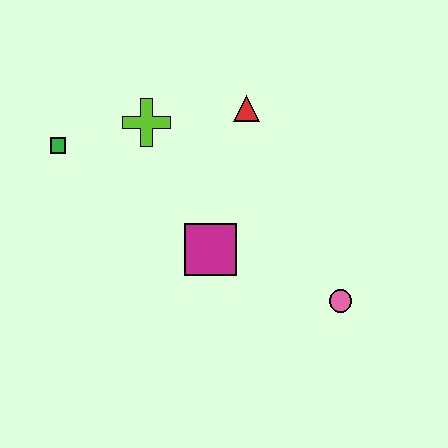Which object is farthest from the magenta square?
The green square is farthest from the magenta square.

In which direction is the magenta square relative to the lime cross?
The magenta square is below the lime cross.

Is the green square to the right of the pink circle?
No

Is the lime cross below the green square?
No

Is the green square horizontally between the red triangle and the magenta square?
No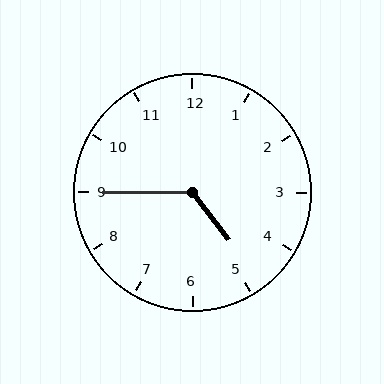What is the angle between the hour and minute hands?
Approximately 128 degrees.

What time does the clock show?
4:45.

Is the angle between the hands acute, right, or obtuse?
It is obtuse.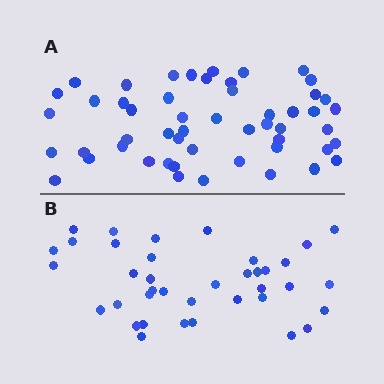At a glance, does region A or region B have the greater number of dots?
Region A (the top region) has more dots.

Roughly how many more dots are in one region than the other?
Region A has approximately 15 more dots than region B.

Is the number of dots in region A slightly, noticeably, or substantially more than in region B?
Region A has noticeably more, but not dramatically so. The ratio is roughly 1.4 to 1.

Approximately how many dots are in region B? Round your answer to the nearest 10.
About 40 dots. (The exact count is 38, which rounds to 40.)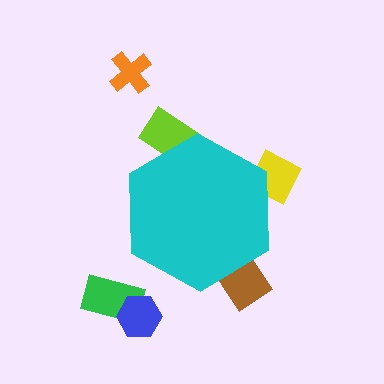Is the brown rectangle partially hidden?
Yes, the brown rectangle is partially hidden behind the cyan hexagon.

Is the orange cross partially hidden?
No, the orange cross is fully visible.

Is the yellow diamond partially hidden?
Yes, the yellow diamond is partially hidden behind the cyan hexagon.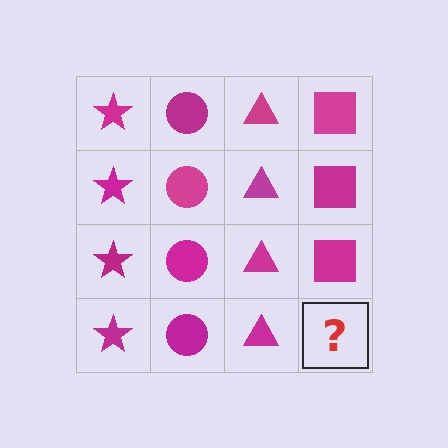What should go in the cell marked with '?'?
The missing cell should contain a magenta square.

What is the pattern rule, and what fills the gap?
The rule is that each column has a consistent shape. The gap should be filled with a magenta square.